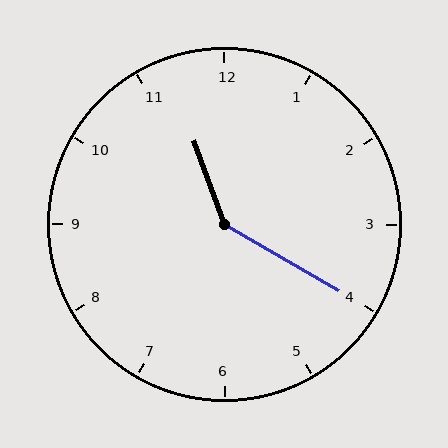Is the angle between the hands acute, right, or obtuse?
It is obtuse.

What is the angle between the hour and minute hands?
Approximately 140 degrees.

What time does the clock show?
11:20.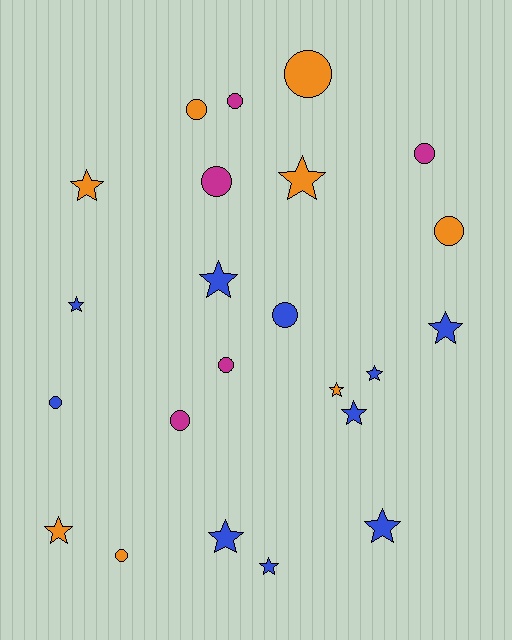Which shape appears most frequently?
Star, with 12 objects.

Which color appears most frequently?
Blue, with 10 objects.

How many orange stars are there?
There are 4 orange stars.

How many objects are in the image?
There are 23 objects.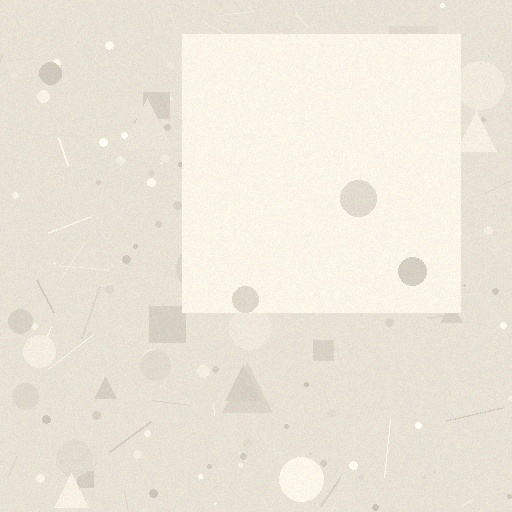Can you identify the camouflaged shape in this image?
The camouflaged shape is a square.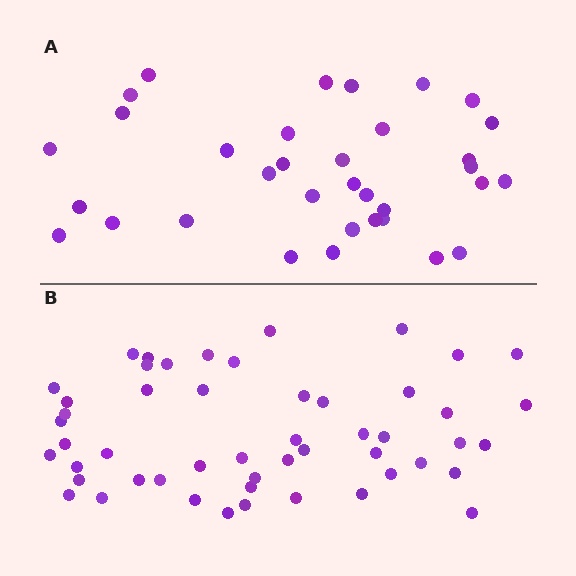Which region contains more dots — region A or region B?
Region B (the bottom region) has more dots.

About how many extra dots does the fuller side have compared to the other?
Region B has approximately 15 more dots than region A.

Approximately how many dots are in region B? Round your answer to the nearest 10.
About 50 dots. (The exact count is 51, which rounds to 50.)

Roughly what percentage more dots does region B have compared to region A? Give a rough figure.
About 50% more.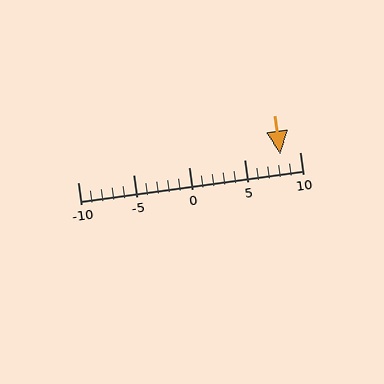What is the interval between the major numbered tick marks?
The major tick marks are spaced 5 units apart.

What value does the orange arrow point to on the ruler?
The orange arrow points to approximately 8.